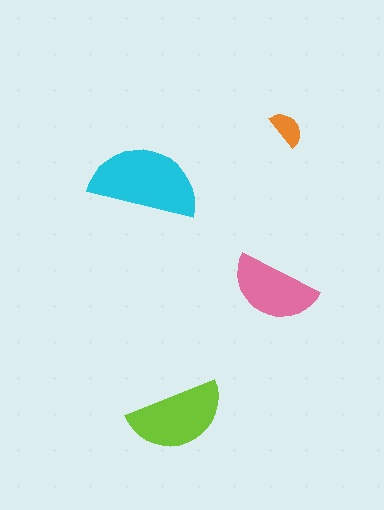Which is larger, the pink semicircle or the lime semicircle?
The lime one.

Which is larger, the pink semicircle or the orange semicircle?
The pink one.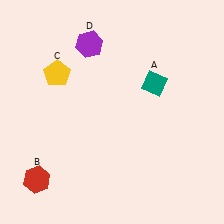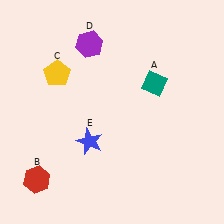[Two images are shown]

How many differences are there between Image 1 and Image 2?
There is 1 difference between the two images.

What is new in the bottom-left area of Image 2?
A blue star (E) was added in the bottom-left area of Image 2.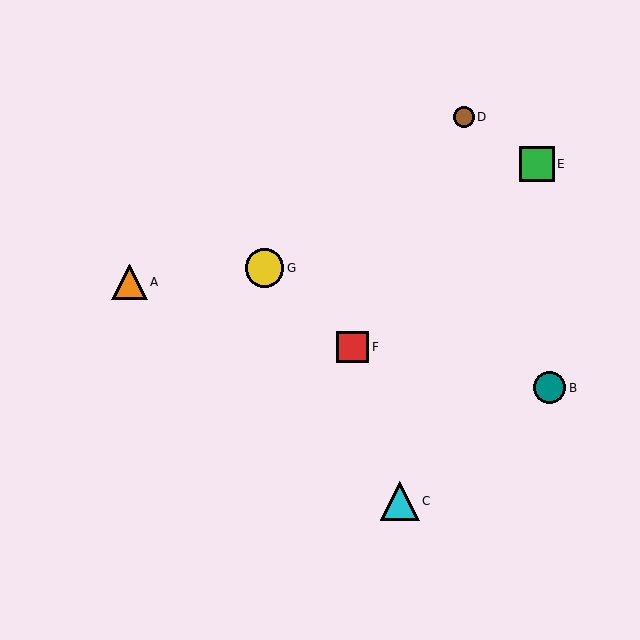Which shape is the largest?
The yellow circle (labeled G) is the largest.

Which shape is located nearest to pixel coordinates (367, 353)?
The red square (labeled F) at (353, 347) is nearest to that location.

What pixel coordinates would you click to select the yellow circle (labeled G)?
Click at (264, 268) to select the yellow circle G.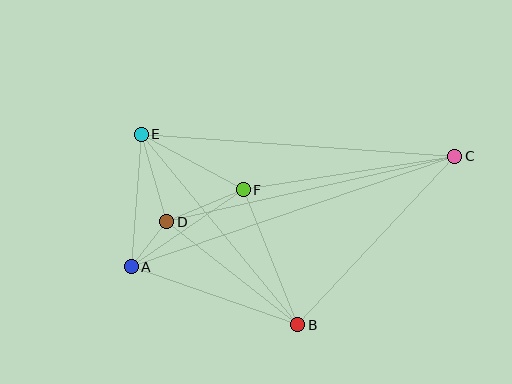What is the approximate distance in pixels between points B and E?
The distance between B and E is approximately 246 pixels.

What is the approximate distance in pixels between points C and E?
The distance between C and E is approximately 314 pixels.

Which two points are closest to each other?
Points A and D are closest to each other.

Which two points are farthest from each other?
Points A and C are farthest from each other.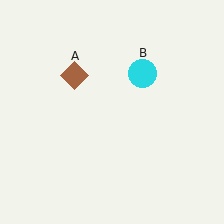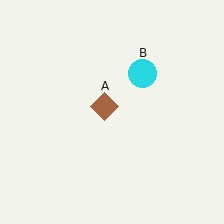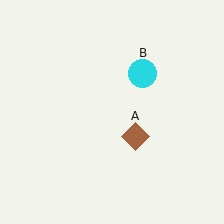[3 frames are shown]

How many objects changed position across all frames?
1 object changed position: brown diamond (object A).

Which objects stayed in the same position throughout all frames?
Cyan circle (object B) remained stationary.